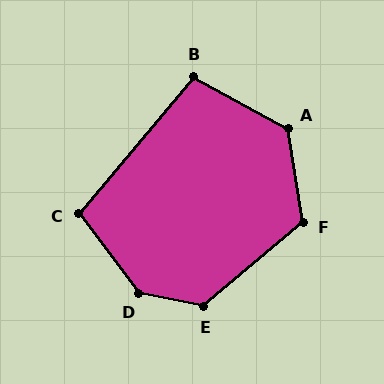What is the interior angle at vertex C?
Approximately 103 degrees (obtuse).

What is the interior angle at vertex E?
Approximately 129 degrees (obtuse).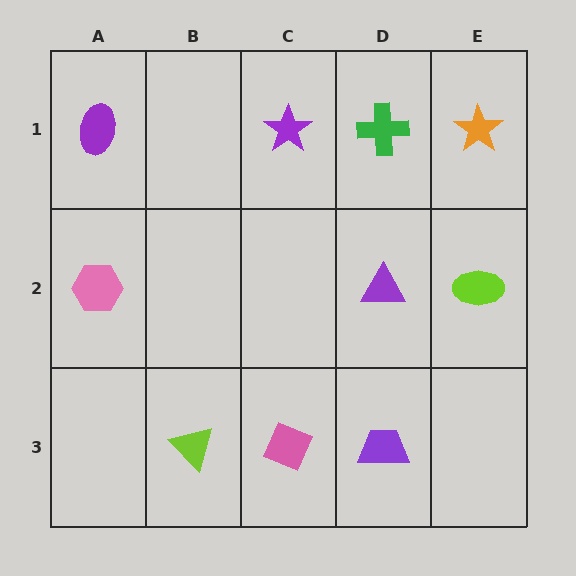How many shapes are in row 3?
3 shapes.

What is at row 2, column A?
A pink hexagon.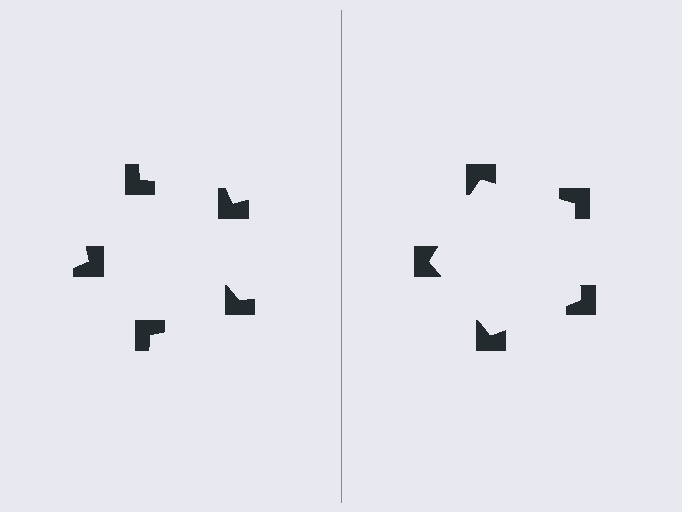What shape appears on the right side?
An illusory pentagon.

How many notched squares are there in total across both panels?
10 — 5 on each side.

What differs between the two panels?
The notched squares are positioned identically on both sides; only the wedge orientations differ. On the right they align to a pentagon; on the left they are misaligned.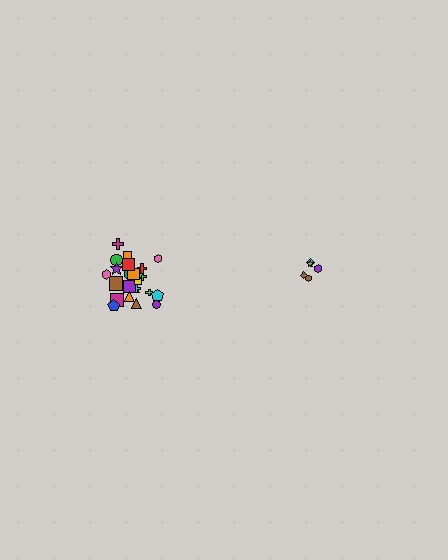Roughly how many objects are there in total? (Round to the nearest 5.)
Roughly 30 objects in total.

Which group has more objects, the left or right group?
The left group.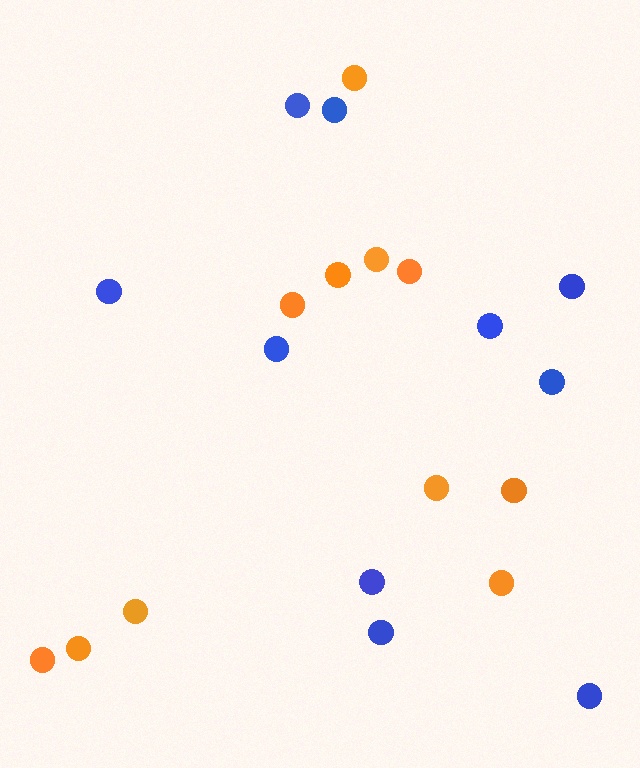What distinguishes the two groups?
There are 2 groups: one group of blue circles (10) and one group of orange circles (11).